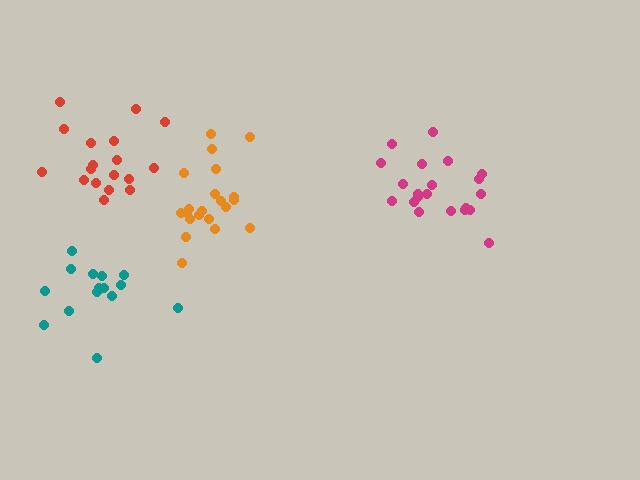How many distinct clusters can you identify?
There are 4 distinct clusters.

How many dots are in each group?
Group 1: 21 dots, Group 2: 21 dots, Group 3: 15 dots, Group 4: 18 dots (75 total).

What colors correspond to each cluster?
The clusters are colored: orange, magenta, teal, red.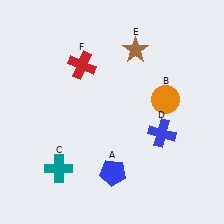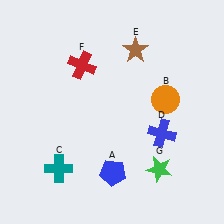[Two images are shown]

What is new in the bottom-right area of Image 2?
A green star (G) was added in the bottom-right area of Image 2.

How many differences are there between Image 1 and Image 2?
There is 1 difference between the two images.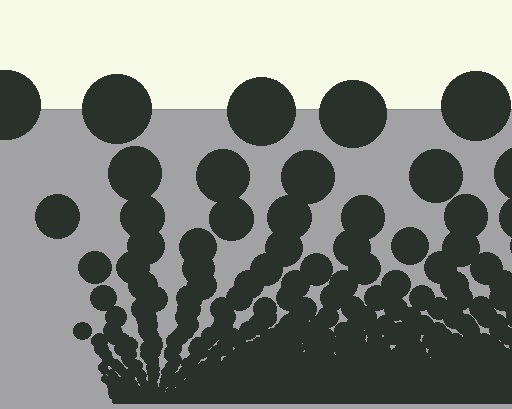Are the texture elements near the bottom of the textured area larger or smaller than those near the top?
Smaller. The gradient is inverted — elements near the bottom are smaller and denser.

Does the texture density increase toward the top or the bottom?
Density increases toward the bottom.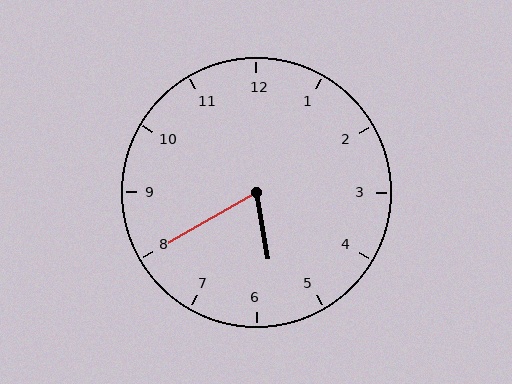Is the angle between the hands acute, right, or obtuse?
It is acute.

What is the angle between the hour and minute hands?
Approximately 70 degrees.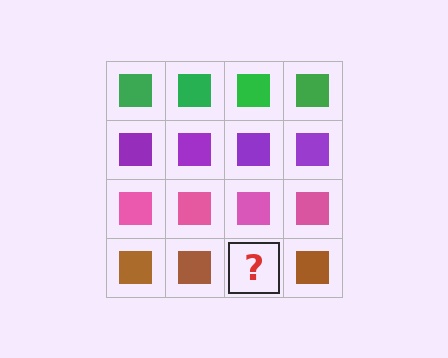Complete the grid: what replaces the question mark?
The question mark should be replaced with a brown square.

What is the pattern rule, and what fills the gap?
The rule is that each row has a consistent color. The gap should be filled with a brown square.